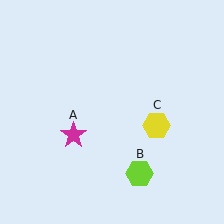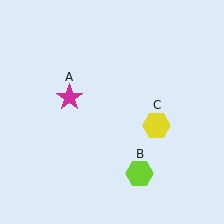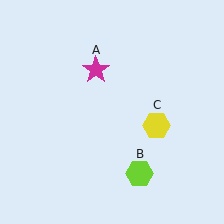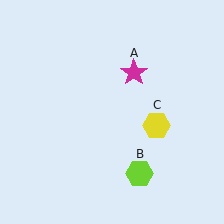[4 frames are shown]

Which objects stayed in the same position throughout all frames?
Lime hexagon (object B) and yellow hexagon (object C) remained stationary.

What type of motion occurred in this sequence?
The magenta star (object A) rotated clockwise around the center of the scene.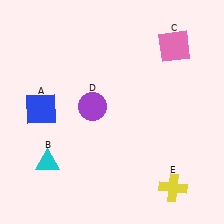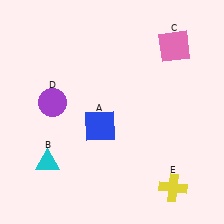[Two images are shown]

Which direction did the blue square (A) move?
The blue square (A) moved right.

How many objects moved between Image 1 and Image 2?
2 objects moved between the two images.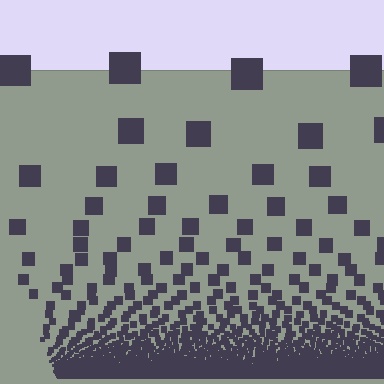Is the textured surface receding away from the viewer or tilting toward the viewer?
The surface appears to tilt toward the viewer. Texture elements get larger and sparser toward the top.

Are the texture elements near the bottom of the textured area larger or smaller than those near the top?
Smaller. The gradient is inverted — elements near the bottom are smaller and denser.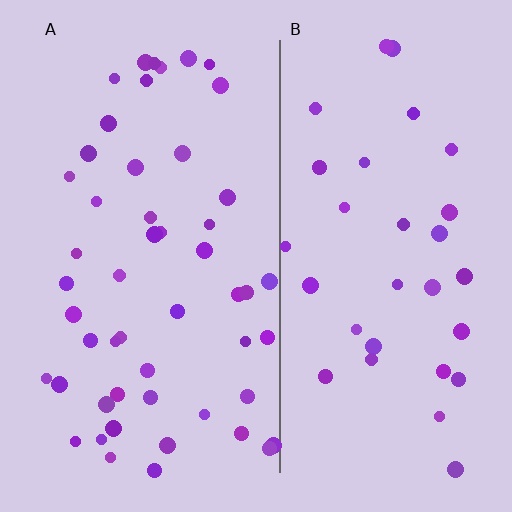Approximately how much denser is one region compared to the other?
Approximately 1.6× — region A over region B.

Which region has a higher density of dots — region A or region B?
A (the left).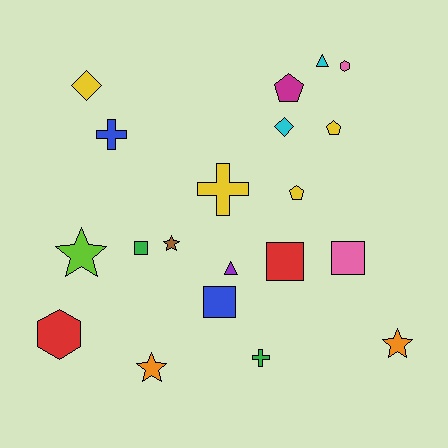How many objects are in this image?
There are 20 objects.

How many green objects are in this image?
There are 2 green objects.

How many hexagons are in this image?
There are 2 hexagons.